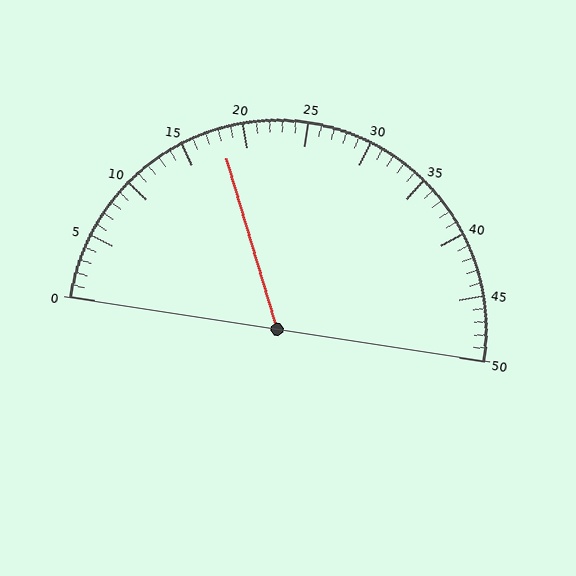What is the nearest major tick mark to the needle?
The nearest major tick mark is 20.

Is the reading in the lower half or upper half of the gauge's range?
The reading is in the lower half of the range (0 to 50).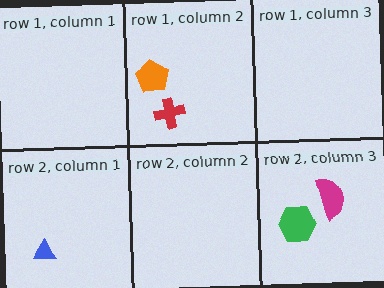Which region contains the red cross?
The row 1, column 2 region.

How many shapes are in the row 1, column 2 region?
2.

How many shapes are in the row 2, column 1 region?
1.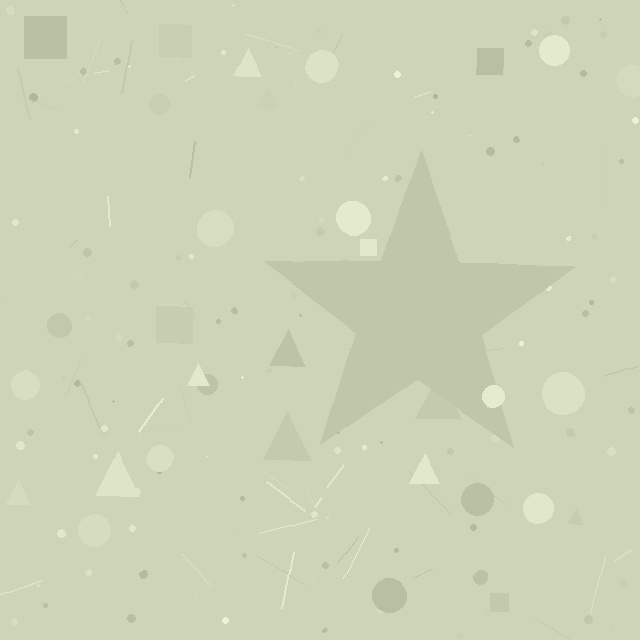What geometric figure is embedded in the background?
A star is embedded in the background.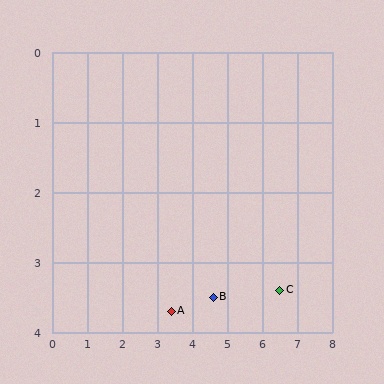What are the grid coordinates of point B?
Point B is at approximately (4.6, 3.5).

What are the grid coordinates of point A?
Point A is at approximately (3.4, 3.7).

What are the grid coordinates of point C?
Point C is at approximately (6.5, 3.4).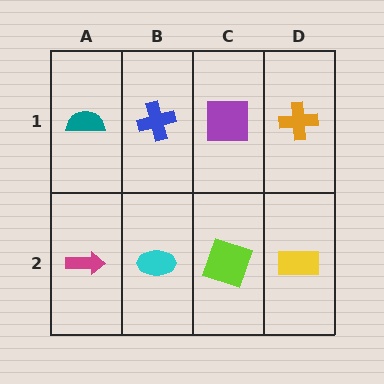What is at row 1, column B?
A blue cross.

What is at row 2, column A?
A magenta arrow.